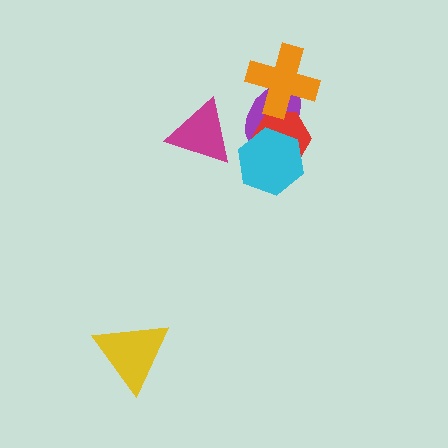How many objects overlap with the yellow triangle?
0 objects overlap with the yellow triangle.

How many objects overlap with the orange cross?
2 objects overlap with the orange cross.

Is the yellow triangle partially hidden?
No, no other shape covers it.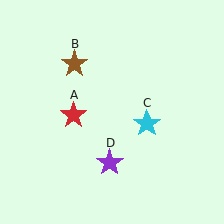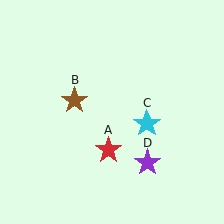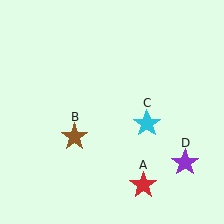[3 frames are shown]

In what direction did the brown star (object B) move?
The brown star (object B) moved down.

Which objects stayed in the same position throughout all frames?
Cyan star (object C) remained stationary.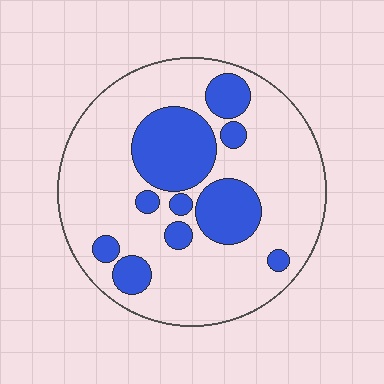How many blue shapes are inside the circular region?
10.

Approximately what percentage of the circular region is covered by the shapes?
Approximately 25%.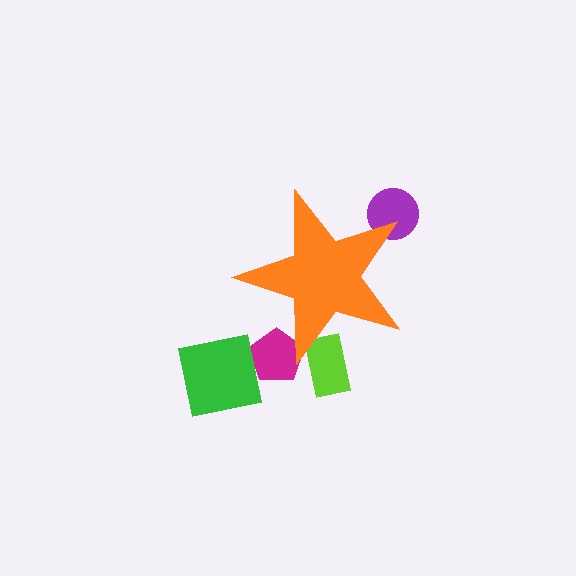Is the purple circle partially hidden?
Yes, the purple circle is partially hidden behind the orange star.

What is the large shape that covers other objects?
An orange star.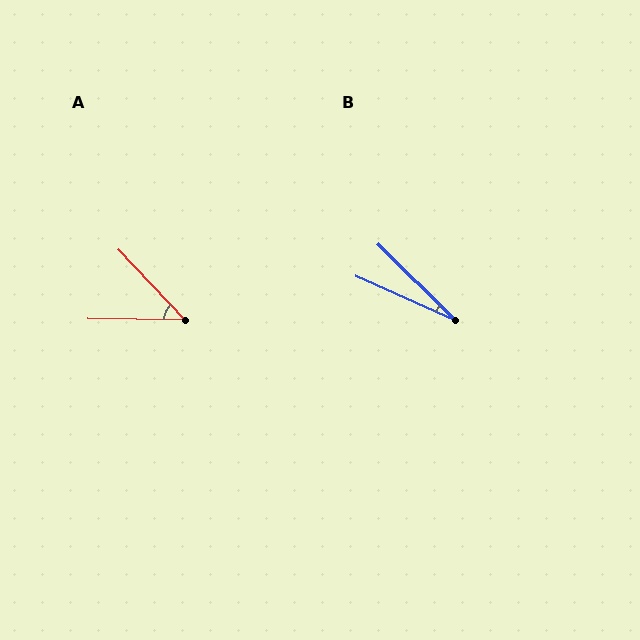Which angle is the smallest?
B, at approximately 21 degrees.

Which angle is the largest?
A, at approximately 46 degrees.